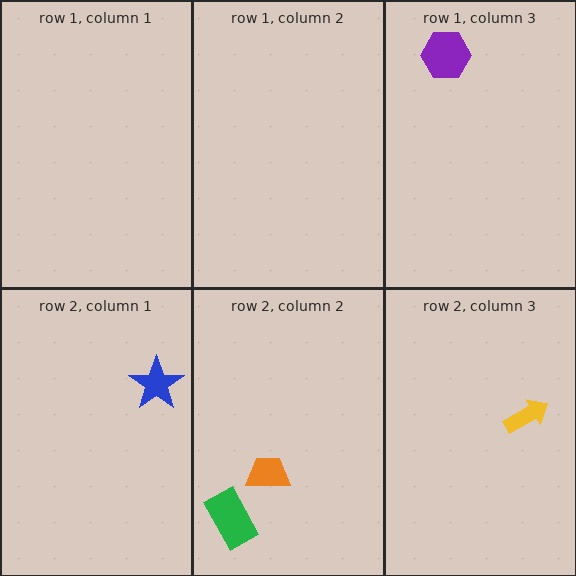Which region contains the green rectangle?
The row 2, column 2 region.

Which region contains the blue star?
The row 2, column 1 region.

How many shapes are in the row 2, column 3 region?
1.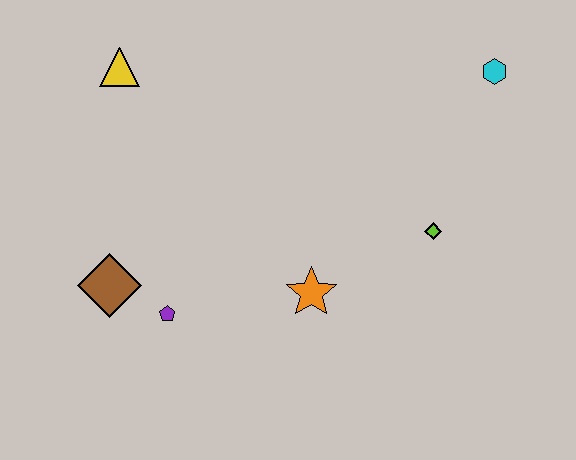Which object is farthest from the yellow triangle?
The cyan hexagon is farthest from the yellow triangle.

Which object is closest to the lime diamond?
The orange star is closest to the lime diamond.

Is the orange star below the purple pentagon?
No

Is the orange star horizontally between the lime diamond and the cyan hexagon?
No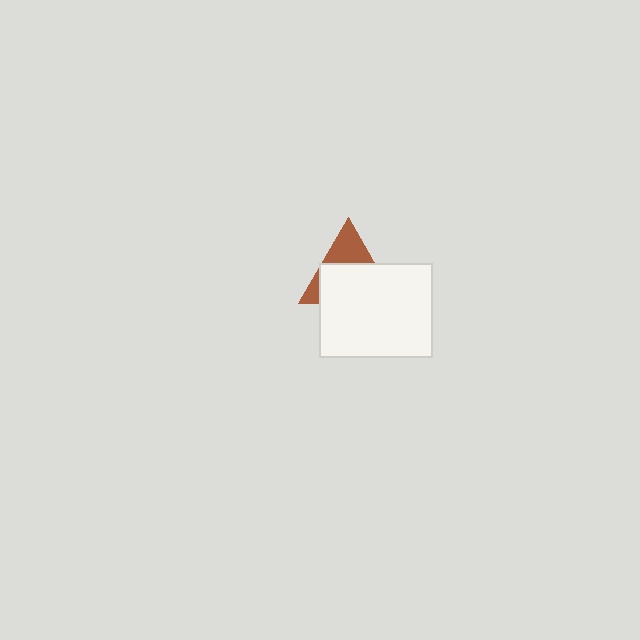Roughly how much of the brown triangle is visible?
A small part of it is visible (roughly 38%).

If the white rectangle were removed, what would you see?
You would see the complete brown triangle.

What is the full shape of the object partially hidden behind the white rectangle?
The partially hidden object is a brown triangle.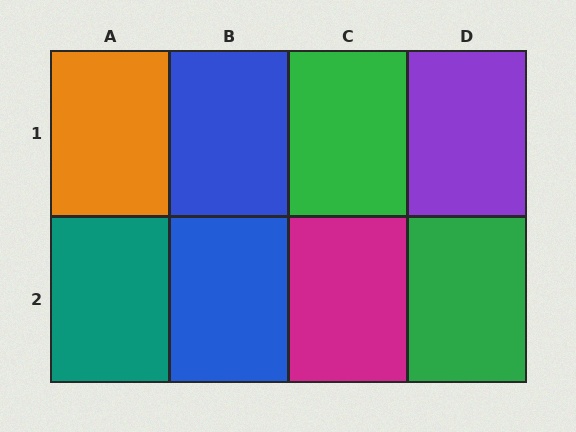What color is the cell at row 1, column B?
Blue.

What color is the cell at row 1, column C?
Green.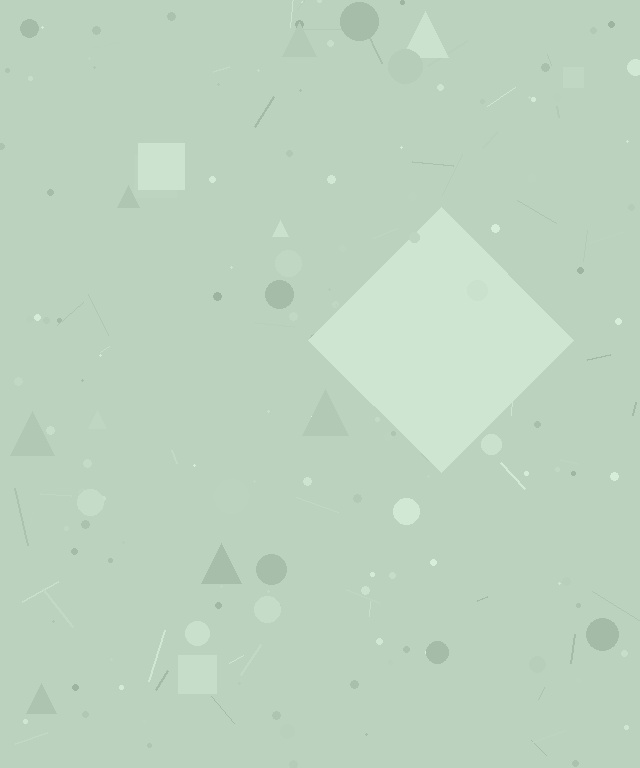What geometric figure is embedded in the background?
A diamond is embedded in the background.